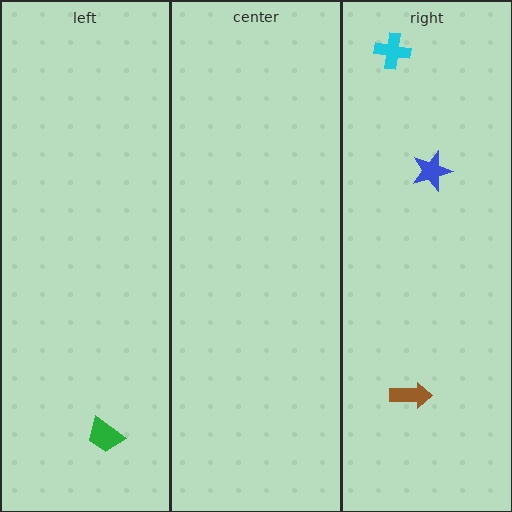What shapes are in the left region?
The green trapezoid.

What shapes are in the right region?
The cyan cross, the brown arrow, the blue star.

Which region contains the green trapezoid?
The left region.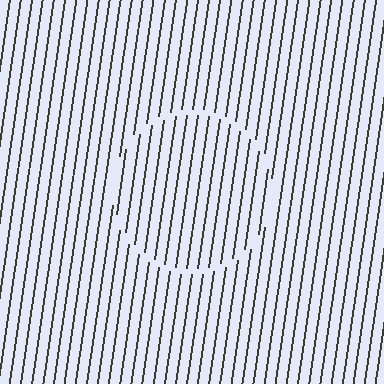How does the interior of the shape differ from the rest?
The interior of the shape contains the same grating, shifted by half a period — the contour is defined by the phase discontinuity where line-ends from the inner and outer gratings abut.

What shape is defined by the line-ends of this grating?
An illusory circle. The interior of the shape contains the same grating, shifted by half a period — the contour is defined by the phase discontinuity where line-ends from the inner and outer gratings abut.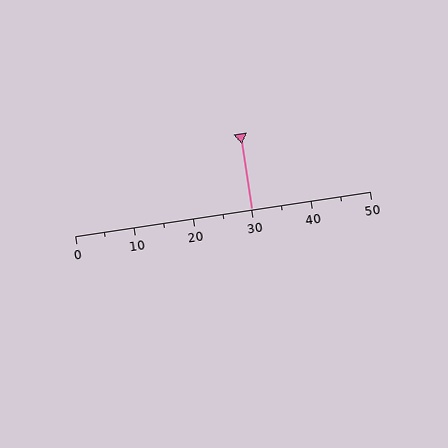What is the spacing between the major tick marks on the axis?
The major ticks are spaced 10 apart.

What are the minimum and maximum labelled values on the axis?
The axis runs from 0 to 50.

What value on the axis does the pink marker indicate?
The marker indicates approximately 30.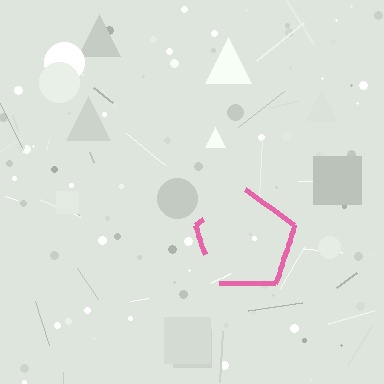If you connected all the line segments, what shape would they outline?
They would outline a pentagon.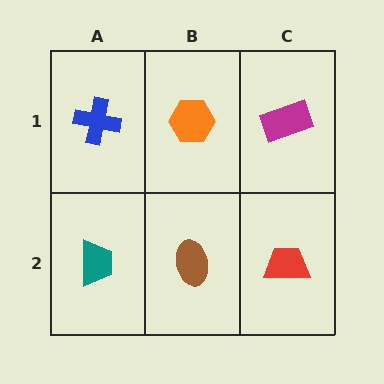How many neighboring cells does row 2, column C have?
2.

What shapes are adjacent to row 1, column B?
A brown ellipse (row 2, column B), a blue cross (row 1, column A), a magenta rectangle (row 1, column C).